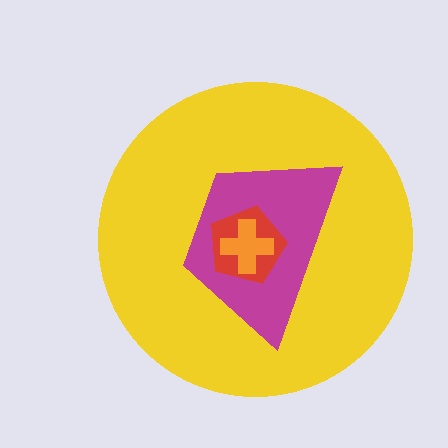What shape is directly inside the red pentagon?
The orange cross.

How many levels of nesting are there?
4.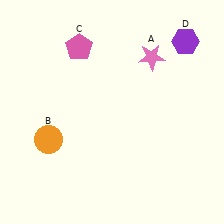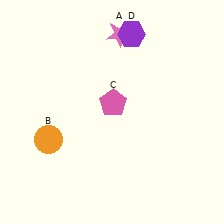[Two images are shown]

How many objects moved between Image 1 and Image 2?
3 objects moved between the two images.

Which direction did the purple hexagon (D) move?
The purple hexagon (D) moved left.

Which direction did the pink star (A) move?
The pink star (A) moved left.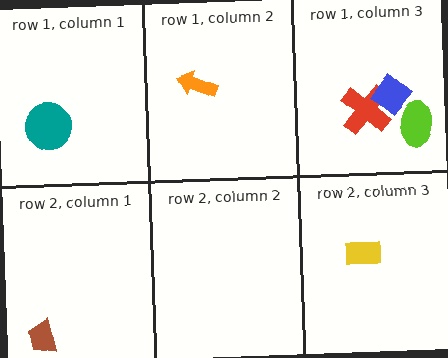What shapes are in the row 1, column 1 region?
The teal circle.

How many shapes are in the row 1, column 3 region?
3.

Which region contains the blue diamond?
The row 1, column 3 region.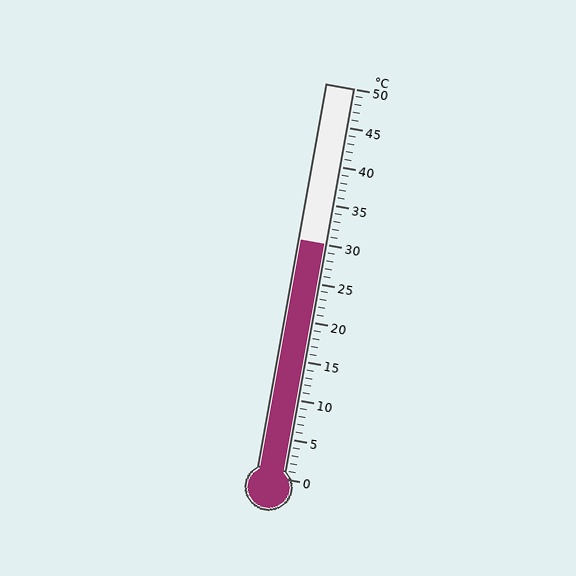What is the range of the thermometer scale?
The thermometer scale ranges from 0°C to 50°C.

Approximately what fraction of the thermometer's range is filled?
The thermometer is filled to approximately 60% of its range.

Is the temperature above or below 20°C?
The temperature is above 20°C.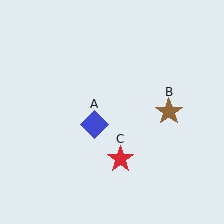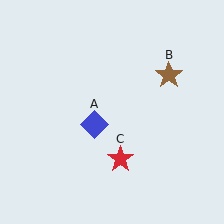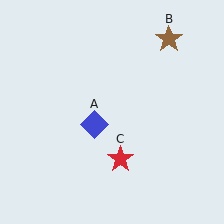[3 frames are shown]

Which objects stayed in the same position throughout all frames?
Blue diamond (object A) and red star (object C) remained stationary.